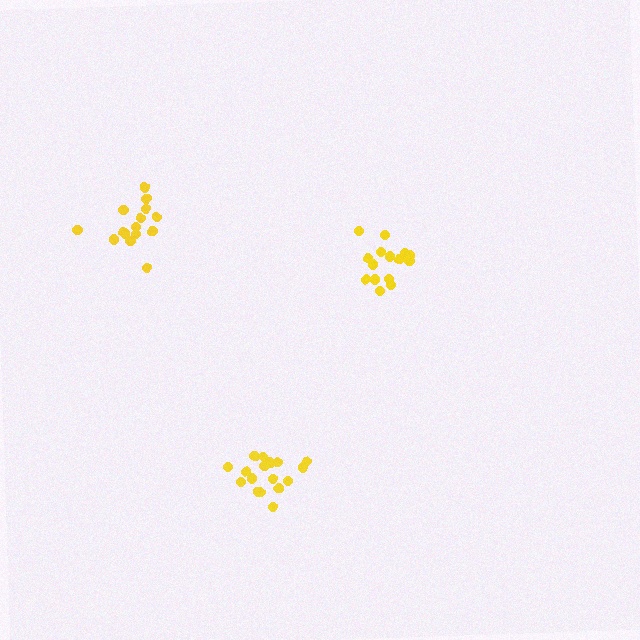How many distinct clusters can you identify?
There are 3 distinct clusters.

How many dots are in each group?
Group 1: 17 dots, Group 2: 15 dots, Group 3: 15 dots (47 total).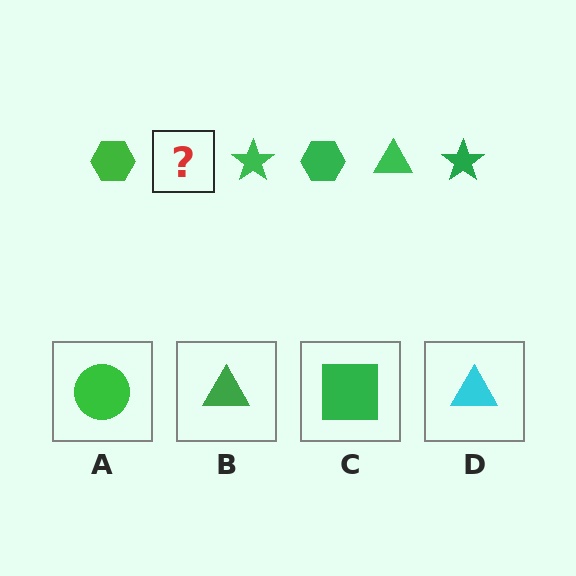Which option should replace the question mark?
Option B.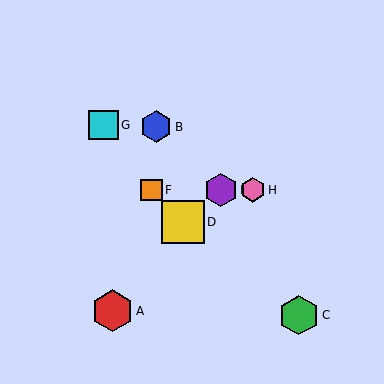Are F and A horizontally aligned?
No, F is at y≈190 and A is at y≈311.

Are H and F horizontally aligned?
Yes, both are at y≈190.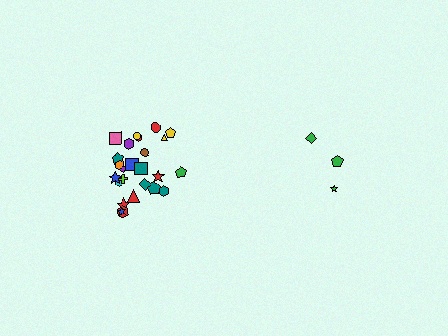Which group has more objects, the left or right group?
The left group.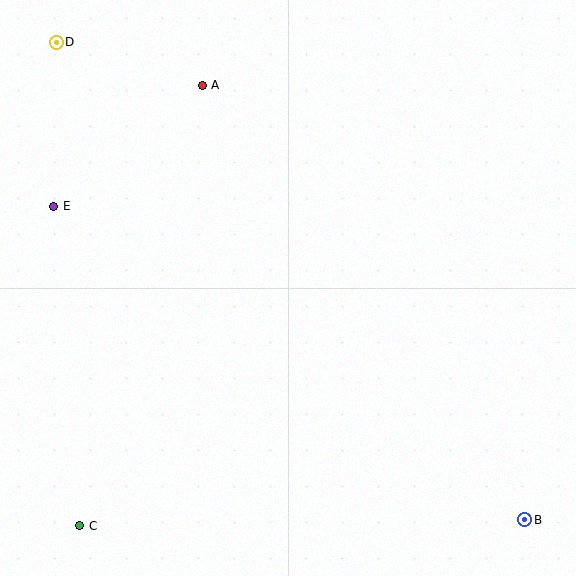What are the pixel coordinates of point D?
Point D is at (56, 42).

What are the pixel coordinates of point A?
Point A is at (202, 85).